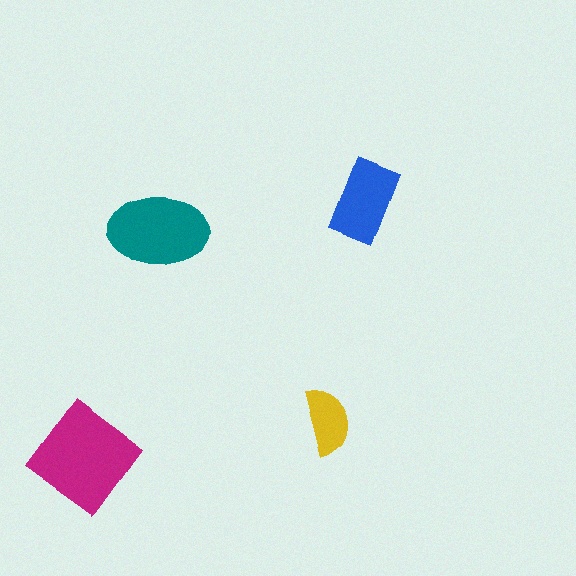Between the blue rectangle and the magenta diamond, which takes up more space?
The magenta diamond.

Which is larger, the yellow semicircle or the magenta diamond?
The magenta diamond.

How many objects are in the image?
There are 4 objects in the image.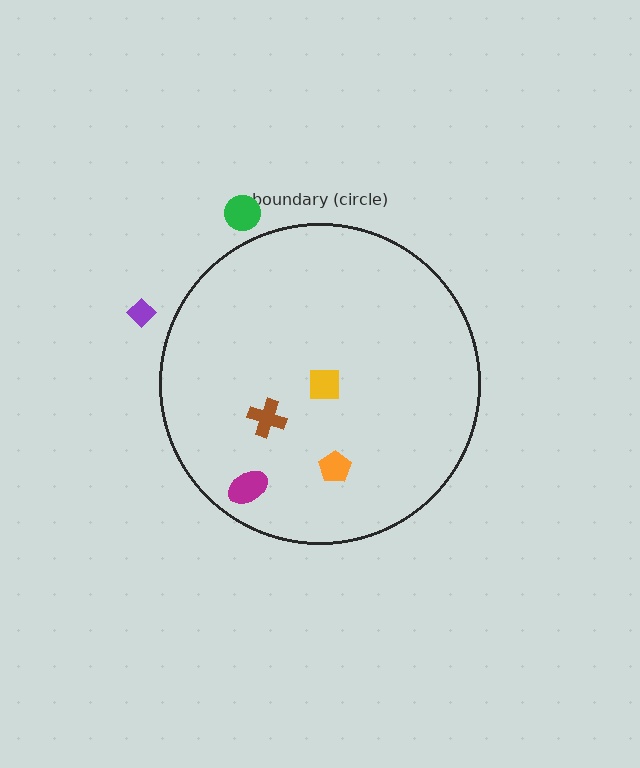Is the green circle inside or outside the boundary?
Outside.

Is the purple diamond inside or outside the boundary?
Outside.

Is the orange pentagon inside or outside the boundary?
Inside.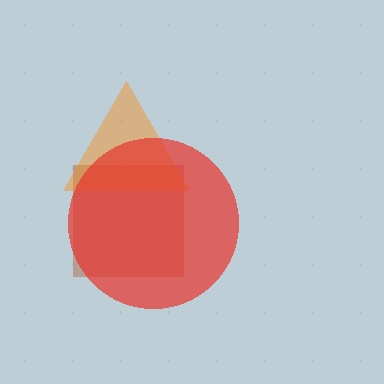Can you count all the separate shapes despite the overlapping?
Yes, there are 3 separate shapes.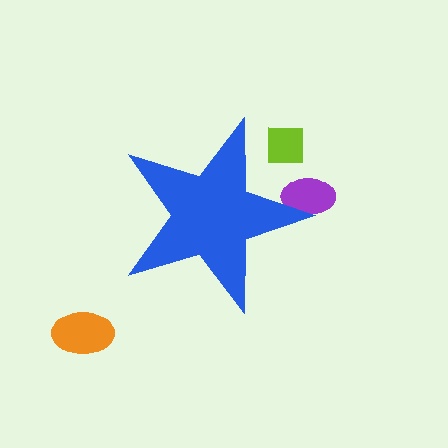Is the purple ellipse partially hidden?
Yes, the purple ellipse is partially hidden behind the blue star.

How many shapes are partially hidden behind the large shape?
2 shapes are partially hidden.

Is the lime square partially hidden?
Yes, the lime square is partially hidden behind the blue star.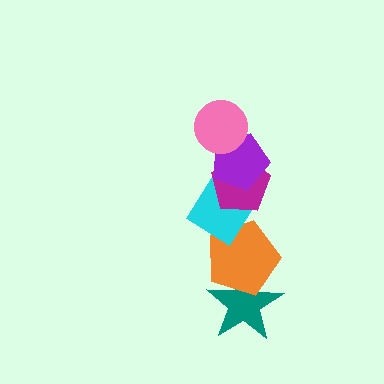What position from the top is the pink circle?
The pink circle is 1st from the top.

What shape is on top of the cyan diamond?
The magenta pentagon is on top of the cyan diamond.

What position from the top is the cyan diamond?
The cyan diamond is 4th from the top.